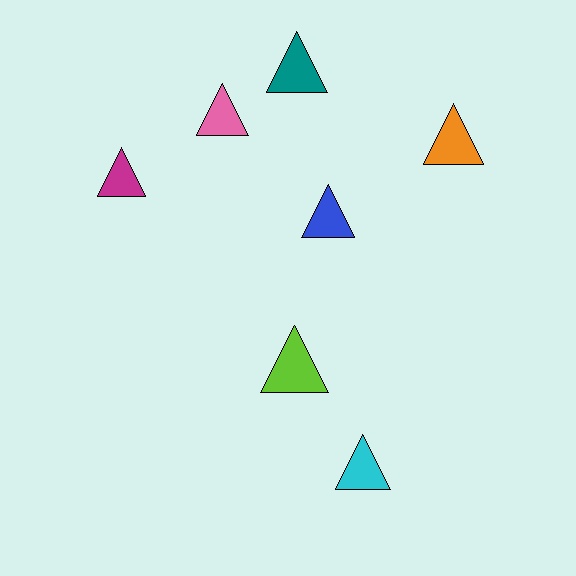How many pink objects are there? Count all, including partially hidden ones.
There is 1 pink object.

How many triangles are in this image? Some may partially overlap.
There are 7 triangles.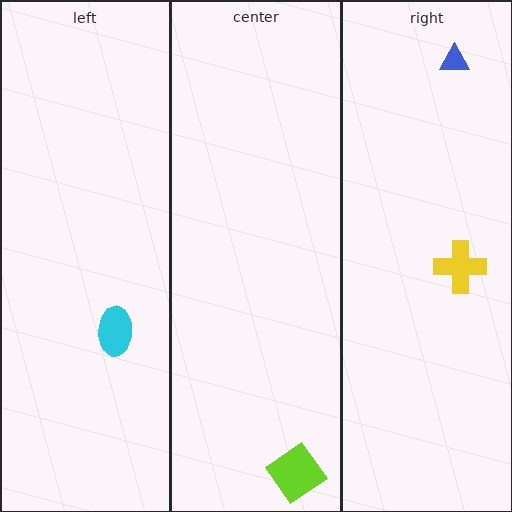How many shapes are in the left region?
1.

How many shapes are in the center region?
1.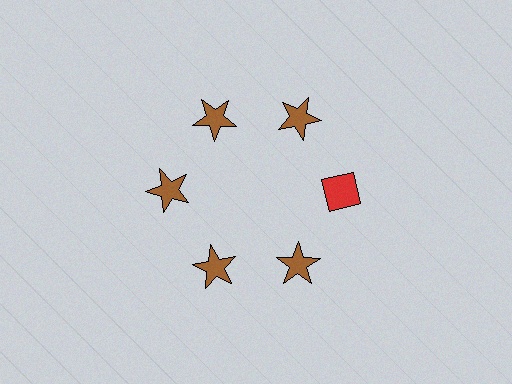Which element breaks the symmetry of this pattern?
The red diamond at roughly the 3 o'clock position breaks the symmetry. All other shapes are brown stars.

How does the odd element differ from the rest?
It differs in both color (red instead of brown) and shape (diamond instead of star).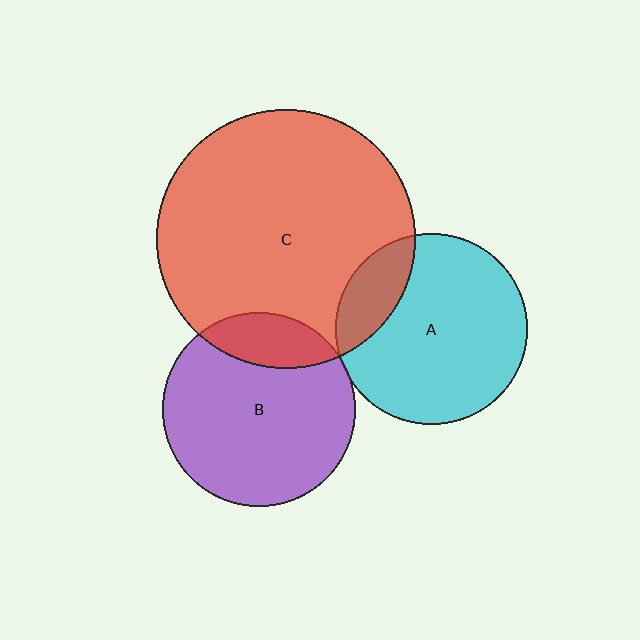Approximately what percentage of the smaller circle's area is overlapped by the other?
Approximately 20%.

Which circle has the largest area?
Circle C (red).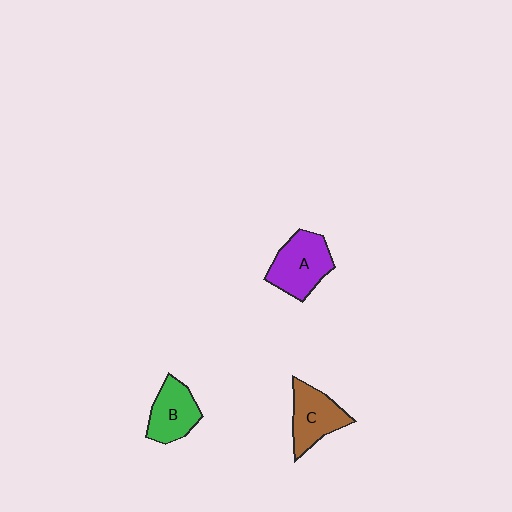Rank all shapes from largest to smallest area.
From largest to smallest: A (purple), C (brown), B (green).